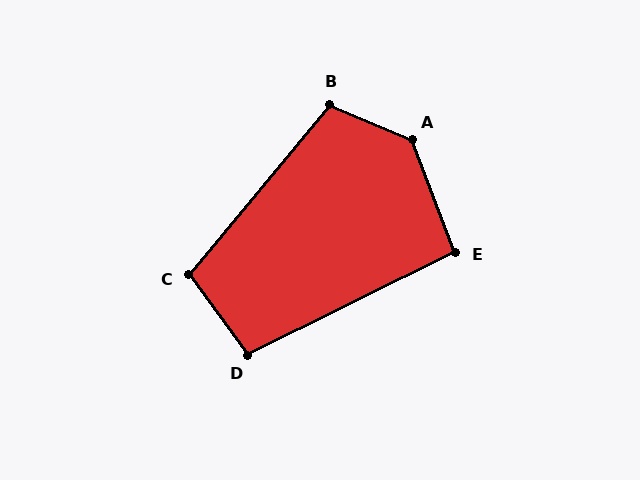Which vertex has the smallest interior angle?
E, at approximately 95 degrees.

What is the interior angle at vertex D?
Approximately 100 degrees (obtuse).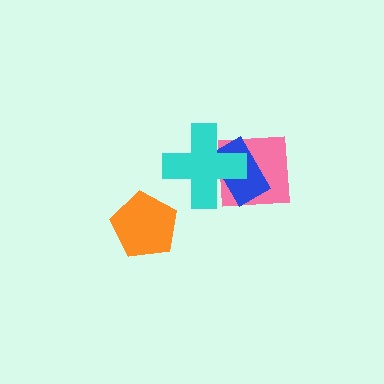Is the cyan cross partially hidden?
No, no other shape covers it.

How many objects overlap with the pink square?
2 objects overlap with the pink square.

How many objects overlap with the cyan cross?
2 objects overlap with the cyan cross.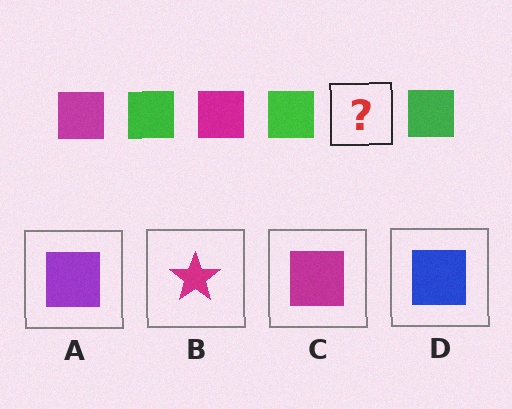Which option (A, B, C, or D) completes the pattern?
C.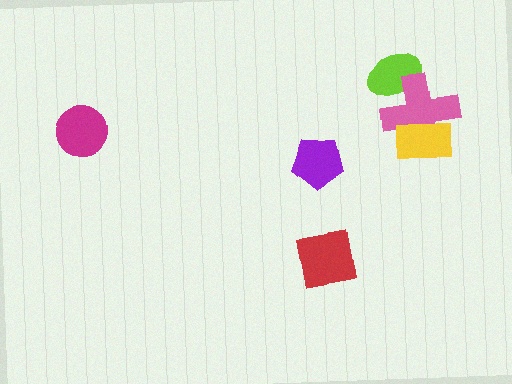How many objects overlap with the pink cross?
2 objects overlap with the pink cross.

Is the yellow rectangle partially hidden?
No, no other shape covers it.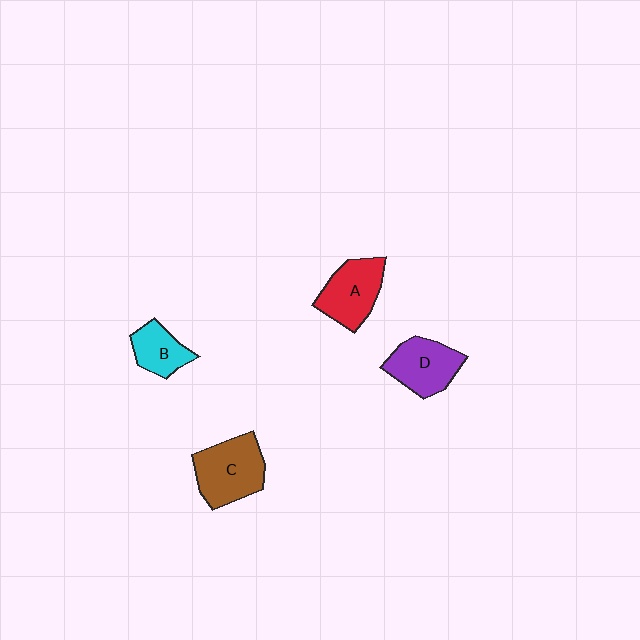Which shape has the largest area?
Shape C (brown).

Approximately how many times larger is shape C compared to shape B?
Approximately 1.7 times.